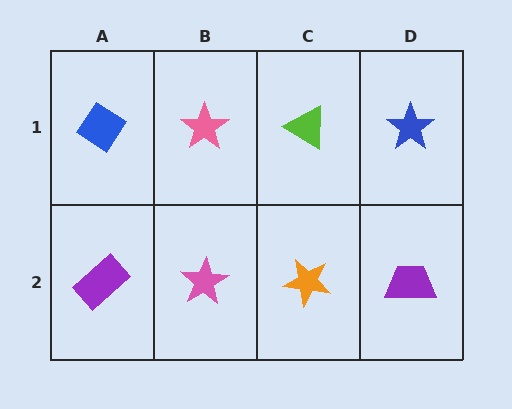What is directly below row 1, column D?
A purple trapezoid.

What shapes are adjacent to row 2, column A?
A blue diamond (row 1, column A), a pink star (row 2, column B).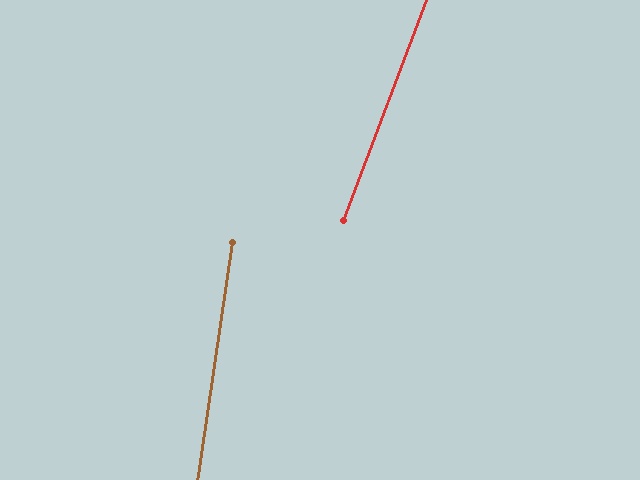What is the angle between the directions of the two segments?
Approximately 12 degrees.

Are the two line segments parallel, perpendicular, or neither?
Neither parallel nor perpendicular — they differ by about 12°.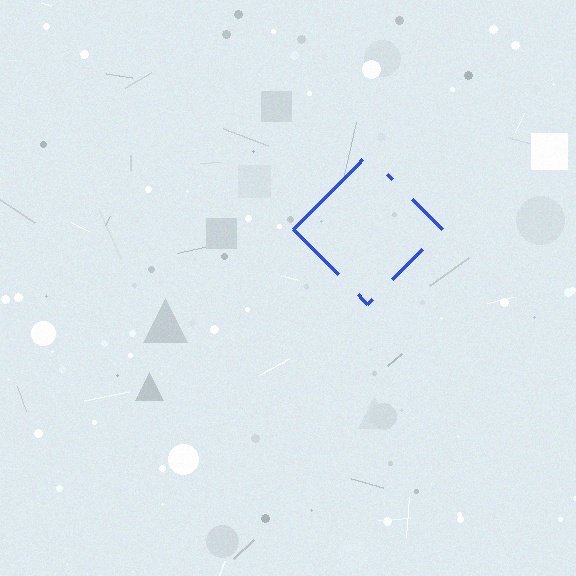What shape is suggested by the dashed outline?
The dashed outline suggests a diamond.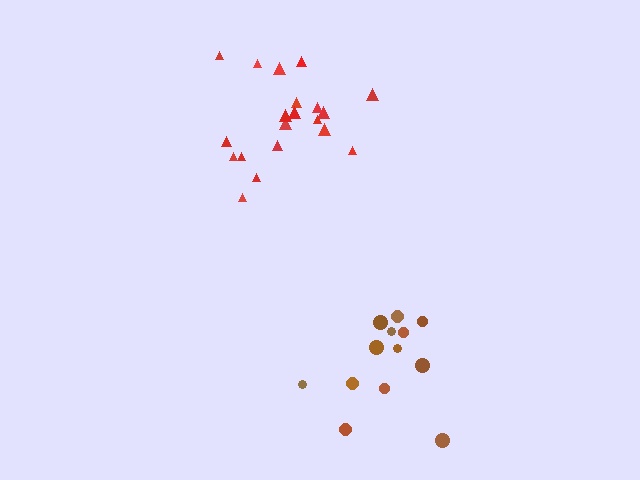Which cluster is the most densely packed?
Red.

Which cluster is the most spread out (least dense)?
Brown.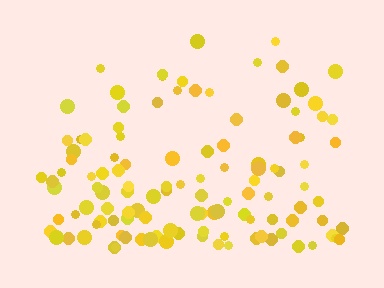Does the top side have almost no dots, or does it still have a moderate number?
Still a moderate number, just noticeably fewer than the bottom.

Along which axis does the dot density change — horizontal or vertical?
Vertical.